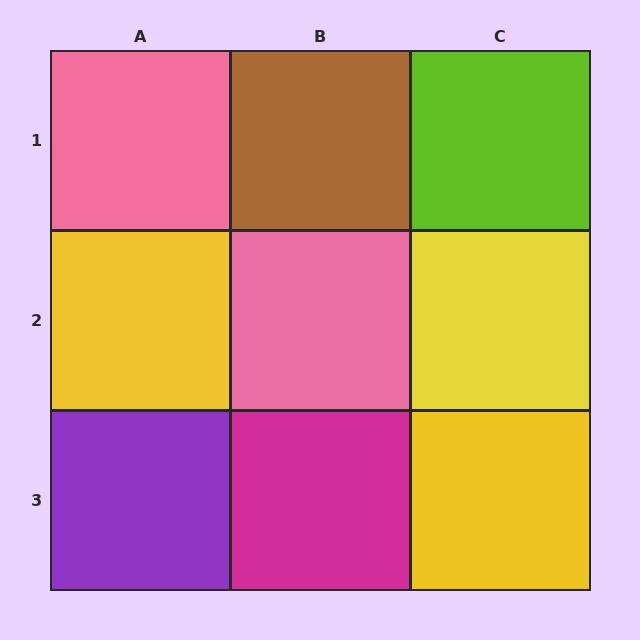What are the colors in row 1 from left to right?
Pink, brown, lime.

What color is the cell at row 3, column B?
Magenta.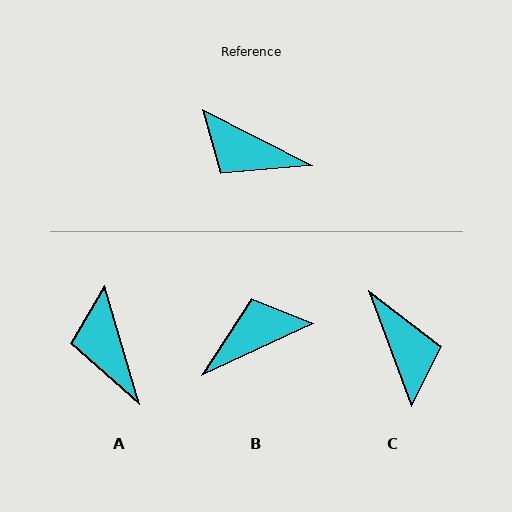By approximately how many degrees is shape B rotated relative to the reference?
Approximately 128 degrees clockwise.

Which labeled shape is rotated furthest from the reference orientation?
C, about 138 degrees away.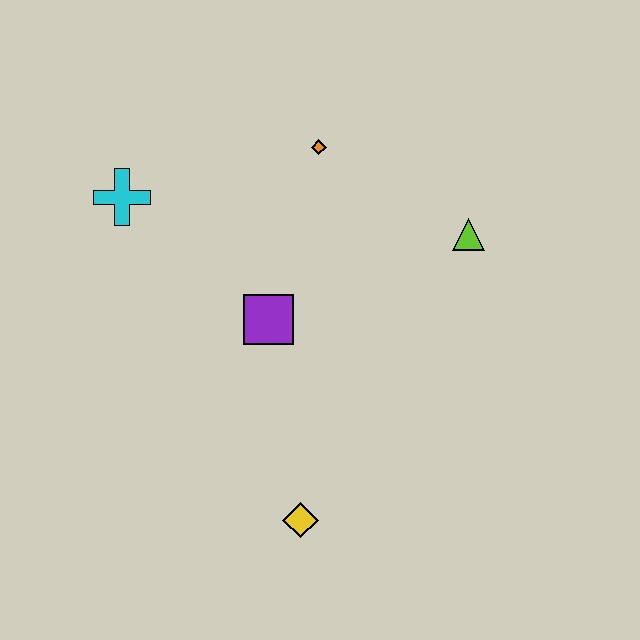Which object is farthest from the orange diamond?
The yellow diamond is farthest from the orange diamond.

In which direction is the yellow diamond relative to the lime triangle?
The yellow diamond is below the lime triangle.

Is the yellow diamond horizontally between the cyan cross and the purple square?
No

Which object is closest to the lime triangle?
The orange diamond is closest to the lime triangle.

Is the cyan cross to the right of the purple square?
No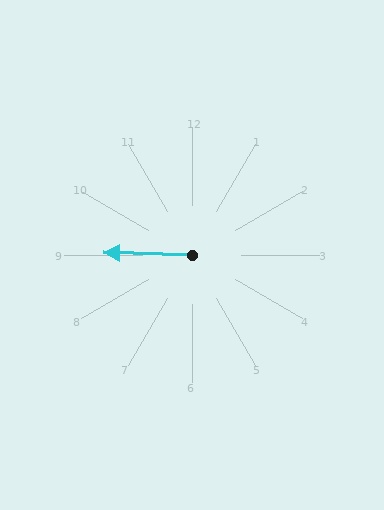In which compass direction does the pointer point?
West.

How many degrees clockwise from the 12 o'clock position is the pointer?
Approximately 272 degrees.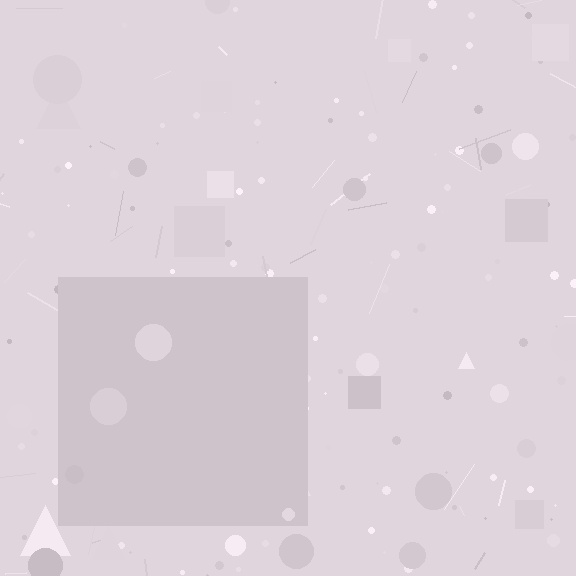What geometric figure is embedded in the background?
A square is embedded in the background.